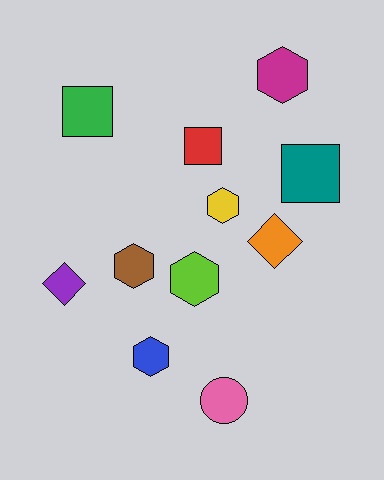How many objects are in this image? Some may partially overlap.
There are 11 objects.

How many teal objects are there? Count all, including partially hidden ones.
There is 1 teal object.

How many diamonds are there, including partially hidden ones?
There are 2 diamonds.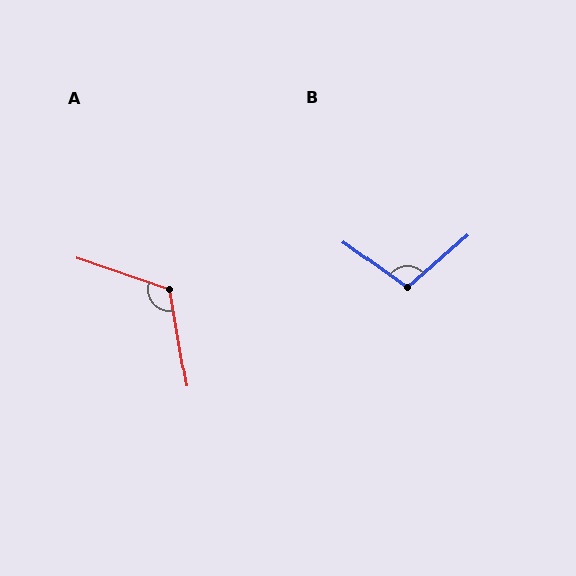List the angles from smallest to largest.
B (103°), A (118°).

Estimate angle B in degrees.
Approximately 103 degrees.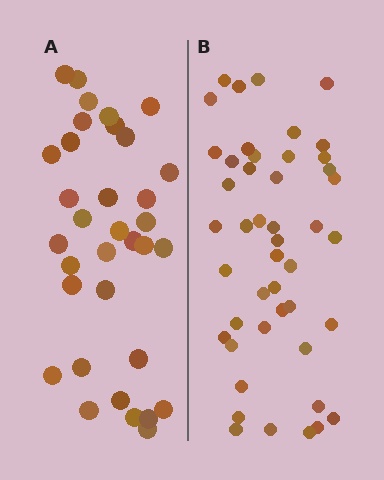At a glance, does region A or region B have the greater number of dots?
Region B (the right region) has more dots.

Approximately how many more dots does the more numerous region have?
Region B has roughly 12 or so more dots than region A.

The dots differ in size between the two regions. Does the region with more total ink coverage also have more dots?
No. Region A has more total ink coverage because its dots are larger, but region B actually contains more individual dots. Total area can be misleading — the number of items is what matters here.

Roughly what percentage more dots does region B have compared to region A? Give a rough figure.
About 35% more.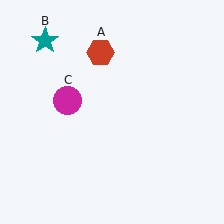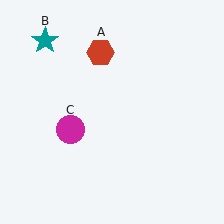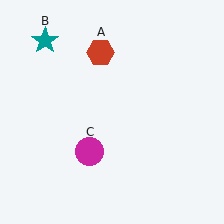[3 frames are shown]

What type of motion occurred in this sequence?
The magenta circle (object C) rotated counterclockwise around the center of the scene.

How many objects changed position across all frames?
1 object changed position: magenta circle (object C).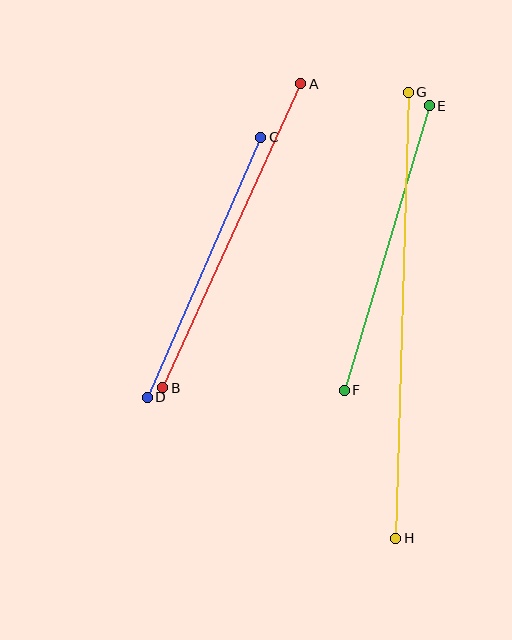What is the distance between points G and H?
The distance is approximately 446 pixels.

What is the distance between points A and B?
The distance is approximately 334 pixels.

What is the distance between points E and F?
The distance is approximately 297 pixels.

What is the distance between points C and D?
The distance is approximately 283 pixels.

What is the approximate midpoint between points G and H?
The midpoint is at approximately (402, 315) pixels.